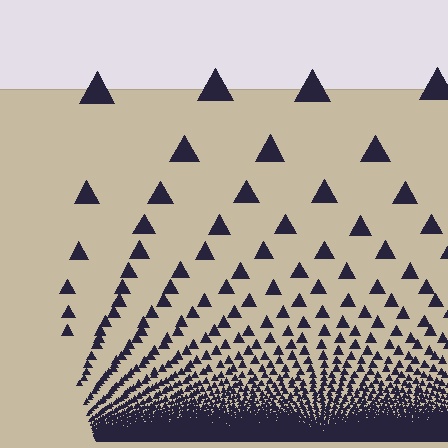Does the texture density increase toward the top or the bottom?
Density increases toward the bottom.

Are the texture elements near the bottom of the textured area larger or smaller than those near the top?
Smaller. The gradient is inverted — elements near the bottom are smaller and denser.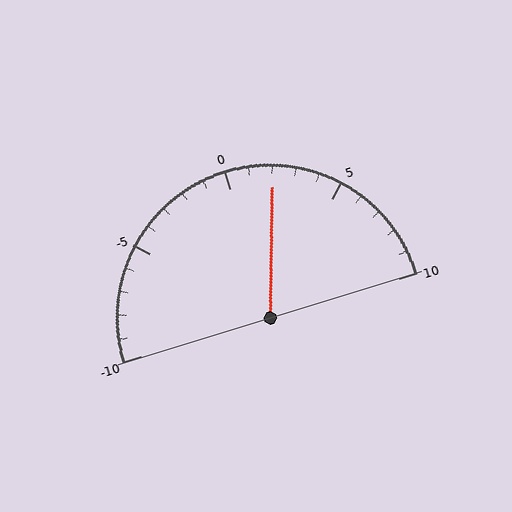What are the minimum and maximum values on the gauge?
The gauge ranges from -10 to 10.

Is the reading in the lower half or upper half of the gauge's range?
The reading is in the upper half of the range (-10 to 10).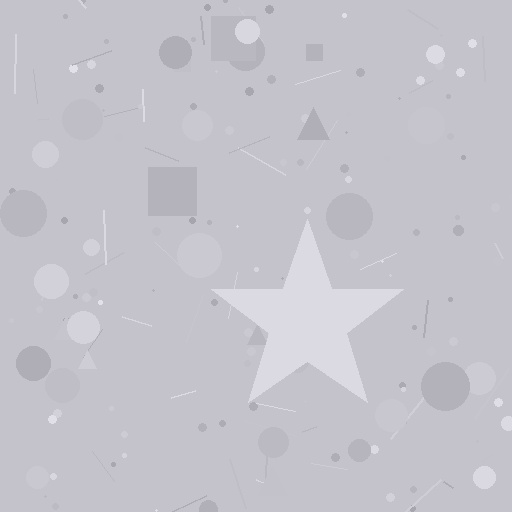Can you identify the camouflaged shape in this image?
The camouflaged shape is a star.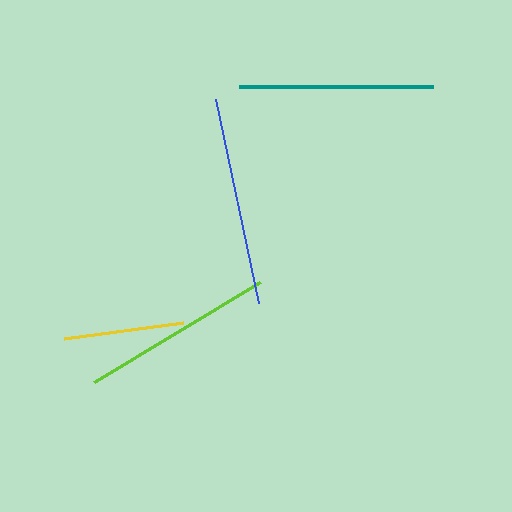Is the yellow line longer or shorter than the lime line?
The lime line is longer than the yellow line.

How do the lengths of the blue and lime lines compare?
The blue and lime lines are approximately the same length.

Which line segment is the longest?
The blue line is the longest at approximately 208 pixels.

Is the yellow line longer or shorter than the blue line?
The blue line is longer than the yellow line.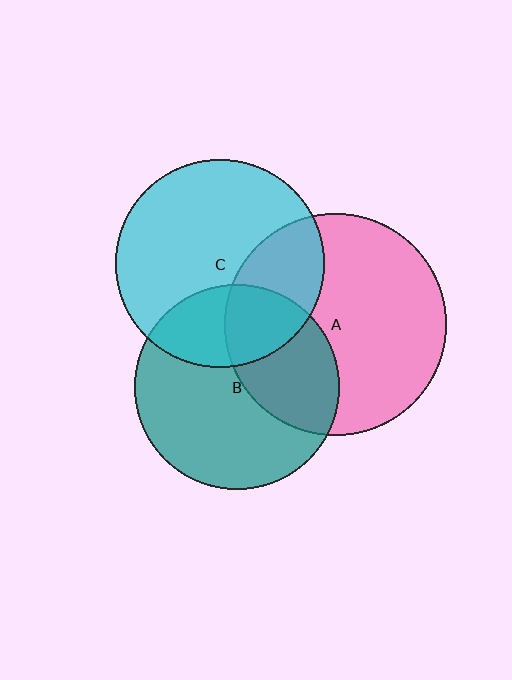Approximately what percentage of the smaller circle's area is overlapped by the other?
Approximately 35%.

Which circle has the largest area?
Circle A (pink).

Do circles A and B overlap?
Yes.